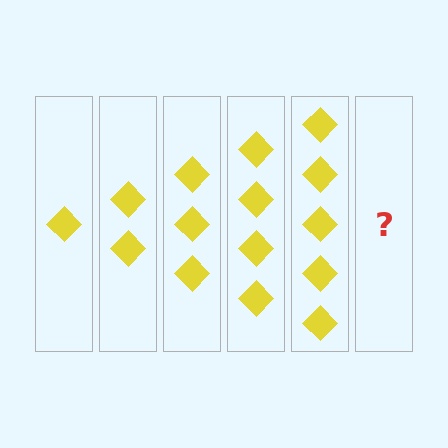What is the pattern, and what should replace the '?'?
The pattern is that each step adds one more diamond. The '?' should be 6 diamonds.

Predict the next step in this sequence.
The next step is 6 diamonds.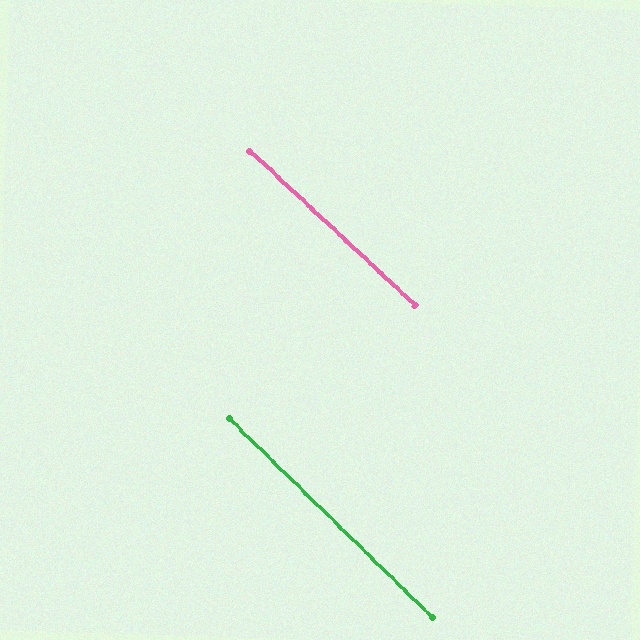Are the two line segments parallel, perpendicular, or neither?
Parallel — their directions differ by only 1.2°.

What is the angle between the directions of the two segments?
Approximately 1 degree.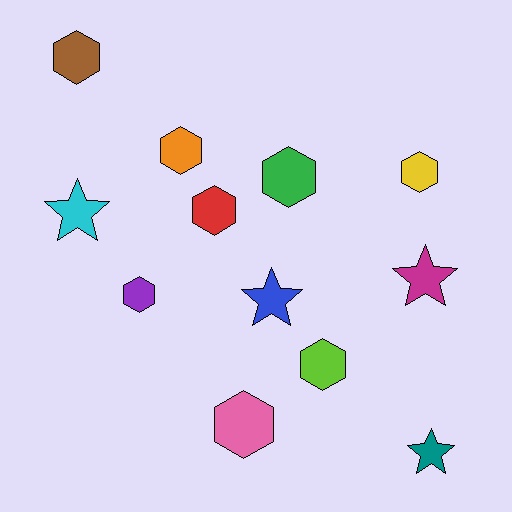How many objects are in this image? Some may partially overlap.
There are 12 objects.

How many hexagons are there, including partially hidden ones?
There are 8 hexagons.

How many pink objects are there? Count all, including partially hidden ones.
There is 1 pink object.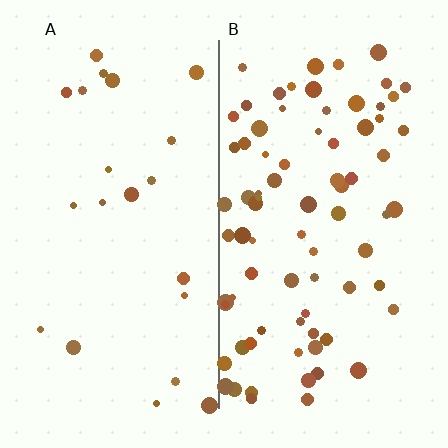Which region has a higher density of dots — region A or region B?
B (the right).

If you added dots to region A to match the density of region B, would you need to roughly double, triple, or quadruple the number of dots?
Approximately quadruple.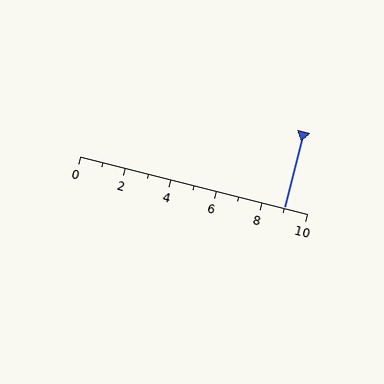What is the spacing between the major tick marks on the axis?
The major ticks are spaced 2 apart.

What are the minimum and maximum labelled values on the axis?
The axis runs from 0 to 10.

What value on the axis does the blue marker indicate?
The marker indicates approximately 9.